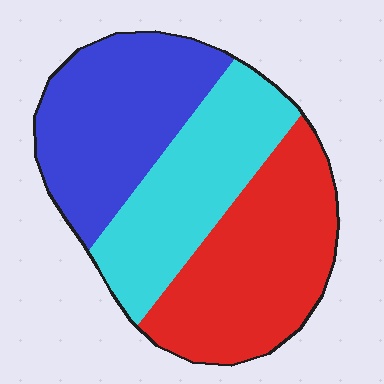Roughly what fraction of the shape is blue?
Blue covers around 35% of the shape.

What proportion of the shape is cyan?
Cyan covers around 30% of the shape.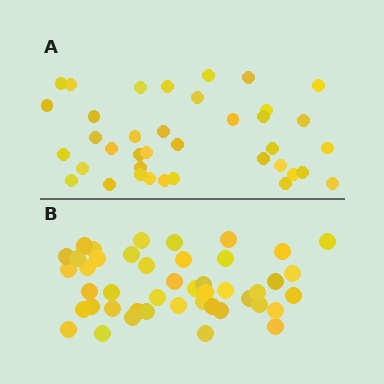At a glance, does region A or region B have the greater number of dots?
Region B (the bottom region) has more dots.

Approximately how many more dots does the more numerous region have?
Region B has roughly 8 or so more dots than region A.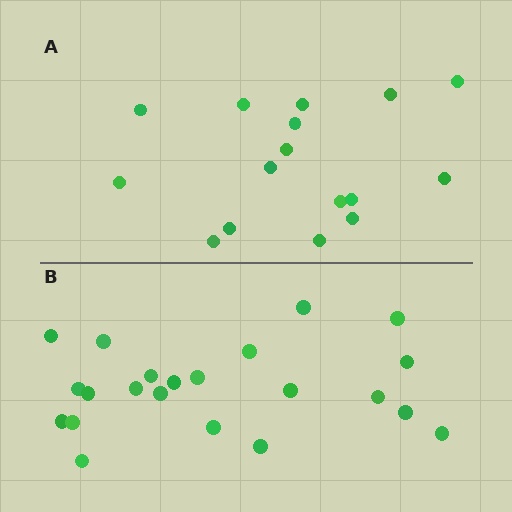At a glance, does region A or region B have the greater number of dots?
Region B (the bottom region) has more dots.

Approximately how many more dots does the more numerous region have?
Region B has about 6 more dots than region A.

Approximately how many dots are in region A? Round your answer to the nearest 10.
About 20 dots. (The exact count is 16, which rounds to 20.)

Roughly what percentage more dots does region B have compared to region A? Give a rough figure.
About 40% more.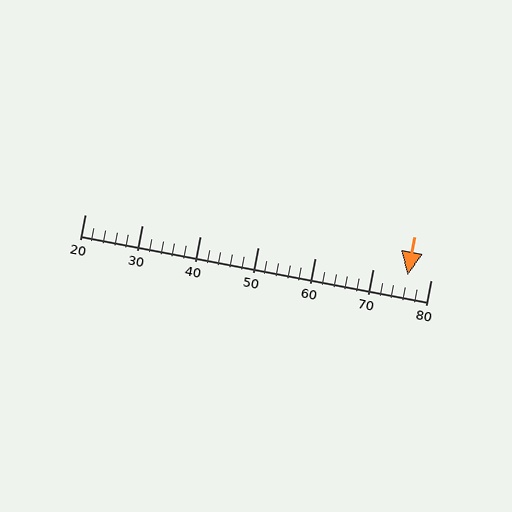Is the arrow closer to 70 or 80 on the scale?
The arrow is closer to 80.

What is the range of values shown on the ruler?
The ruler shows values from 20 to 80.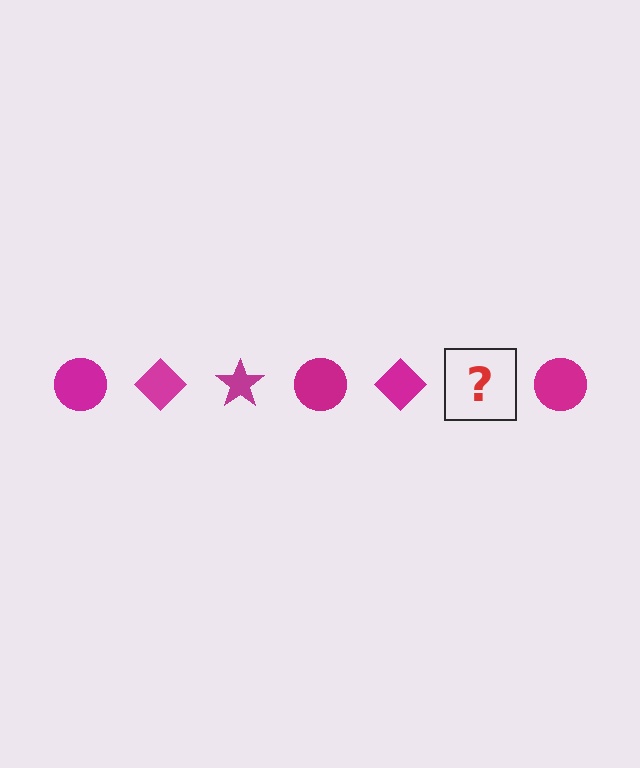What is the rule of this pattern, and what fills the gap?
The rule is that the pattern cycles through circle, diamond, star shapes in magenta. The gap should be filled with a magenta star.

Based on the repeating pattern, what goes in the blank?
The blank should be a magenta star.